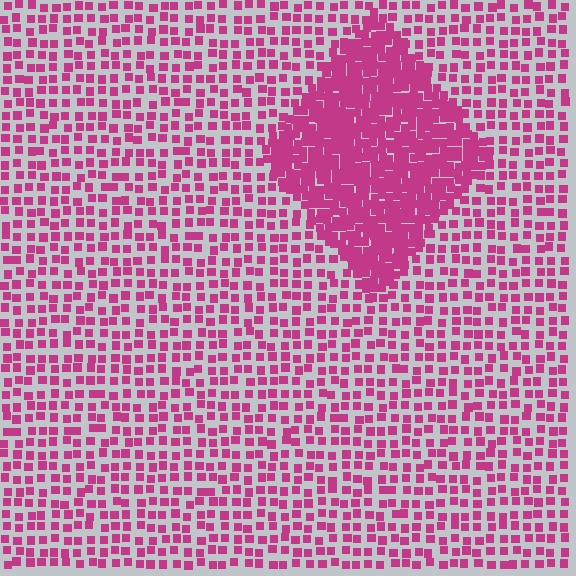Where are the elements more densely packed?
The elements are more densely packed inside the diamond boundary.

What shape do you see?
I see a diamond.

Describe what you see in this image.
The image contains small magenta elements arranged at two different densities. A diamond-shaped region is visible where the elements are more densely packed than the surrounding area.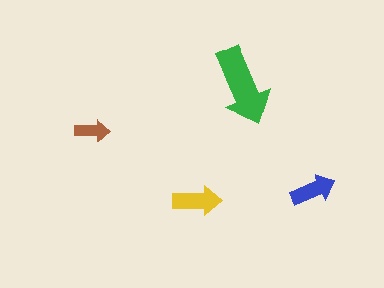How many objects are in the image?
There are 4 objects in the image.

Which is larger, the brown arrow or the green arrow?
The green one.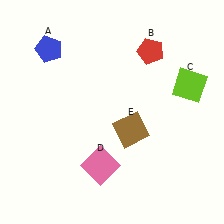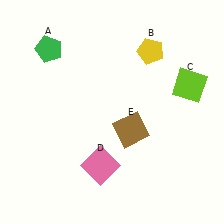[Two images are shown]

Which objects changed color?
A changed from blue to green. B changed from red to yellow.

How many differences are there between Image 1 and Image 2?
There are 2 differences between the two images.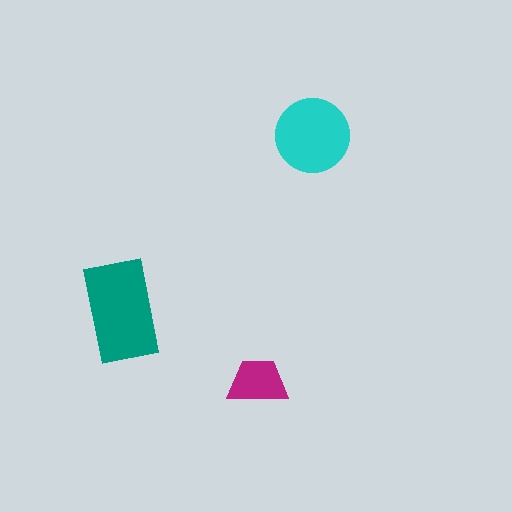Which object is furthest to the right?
The cyan circle is rightmost.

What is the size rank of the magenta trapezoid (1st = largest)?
3rd.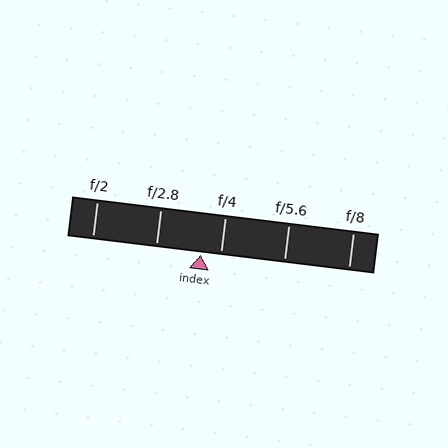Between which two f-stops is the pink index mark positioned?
The index mark is between f/2.8 and f/4.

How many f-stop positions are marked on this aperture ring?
There are 5 f-stop positions marked.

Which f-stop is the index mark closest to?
The index mark is closest to f/4.